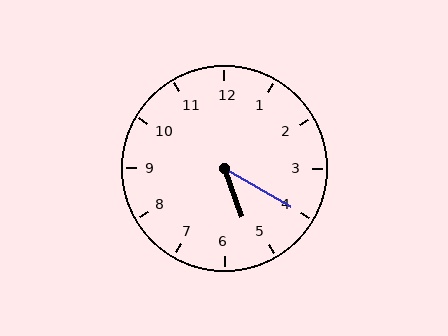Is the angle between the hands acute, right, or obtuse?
It is acute.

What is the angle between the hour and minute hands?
Approximately 40 degrees.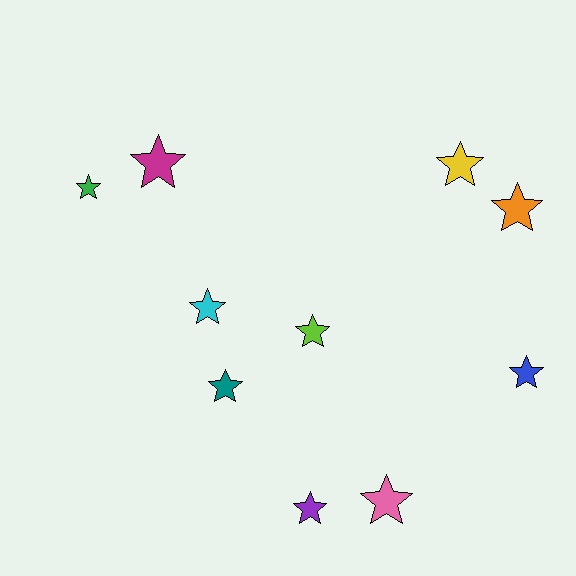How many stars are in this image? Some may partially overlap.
There are 10 stars.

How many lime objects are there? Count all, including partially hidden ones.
There is 1 lime object.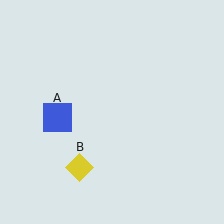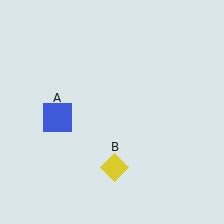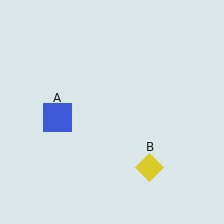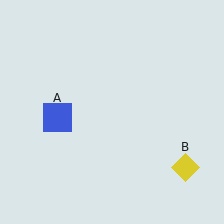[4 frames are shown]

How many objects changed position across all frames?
1 object changed position: yellow diamond (object B).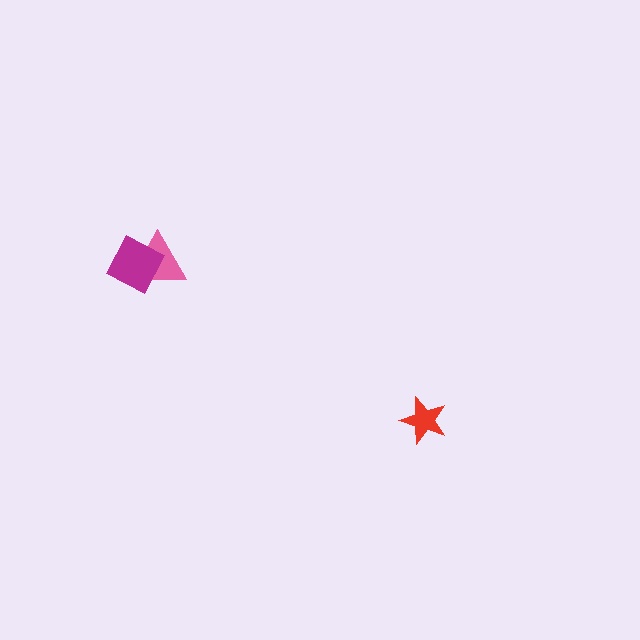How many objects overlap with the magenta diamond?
1 object overlaps with the magenta diamond.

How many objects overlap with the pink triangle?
1 object overlaps with the pink triangle.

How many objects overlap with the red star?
0 objects overlap with the red star.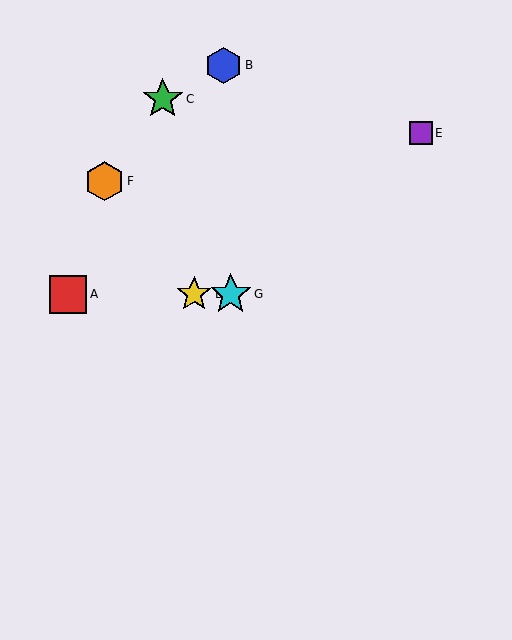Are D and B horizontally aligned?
No, D is at y≈294 and B is at y≈65.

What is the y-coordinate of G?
Object G is at y≈294.